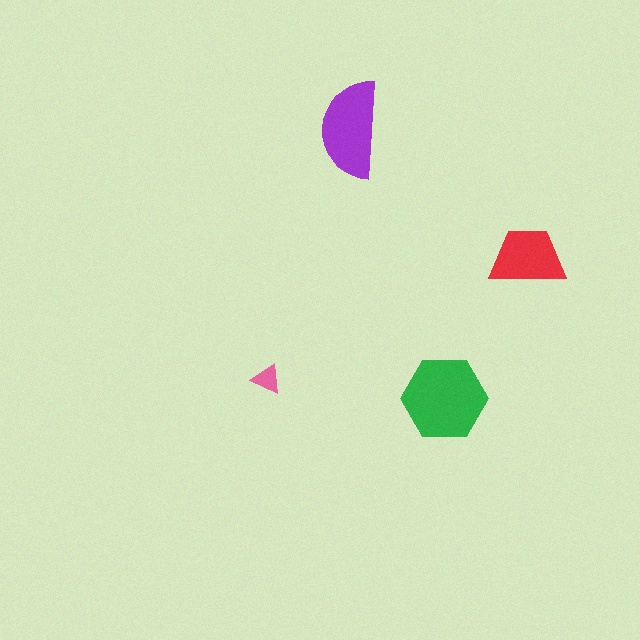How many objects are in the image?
There are 4 objects in the image.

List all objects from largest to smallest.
The green hexagon, the purple semicircle, the red trapezoid, the pink triangle.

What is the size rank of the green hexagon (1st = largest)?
1st.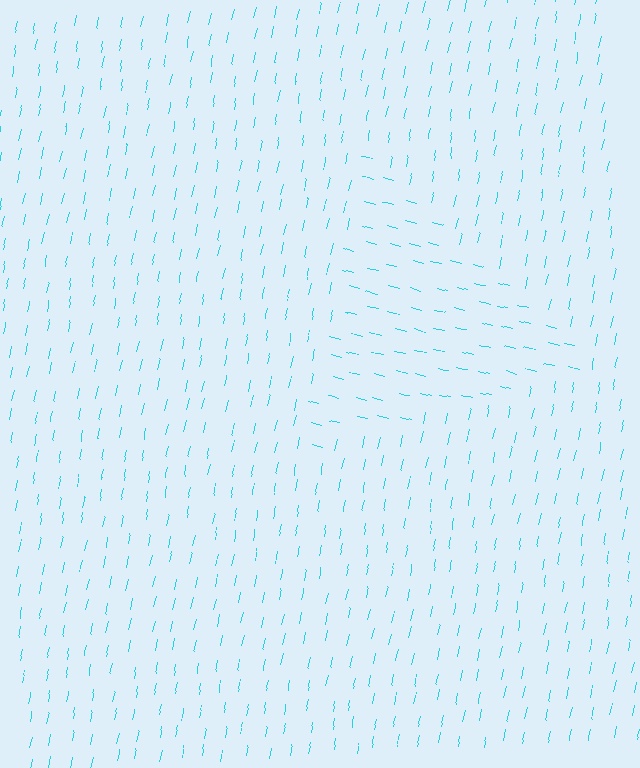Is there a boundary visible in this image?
Yes, there is a texture boundary formed by a change in line orientation.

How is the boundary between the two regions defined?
The boundary is defined purely by a change in line orientation (approximately 88 degrees difference). All lines are the same color and thickness.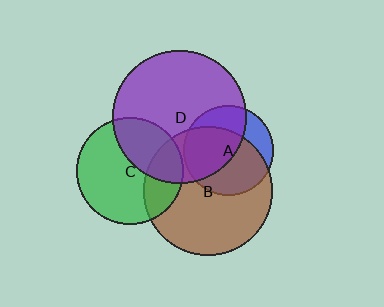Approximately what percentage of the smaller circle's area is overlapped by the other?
Approximately 25%.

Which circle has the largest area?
Circle D (purple).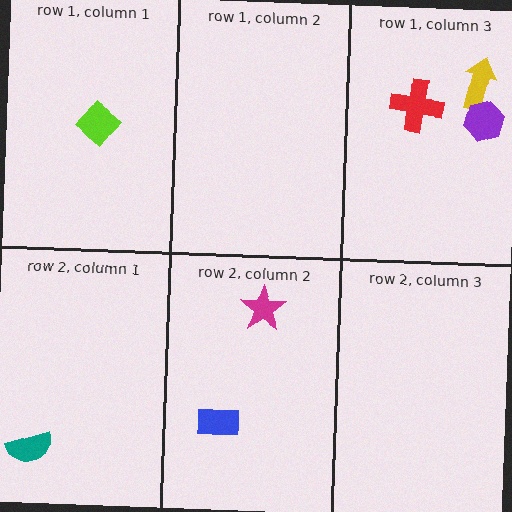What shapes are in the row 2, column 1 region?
The teal semicircle.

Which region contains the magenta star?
The row 2, column 2 region.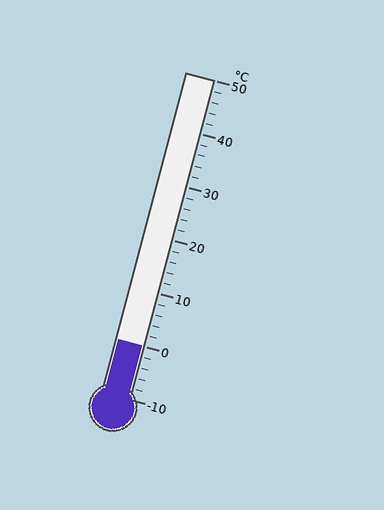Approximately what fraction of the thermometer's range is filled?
The thermometer is filled to approximately 15% of its range.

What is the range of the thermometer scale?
The thermometer scale ranges from -10°C to 50°C.